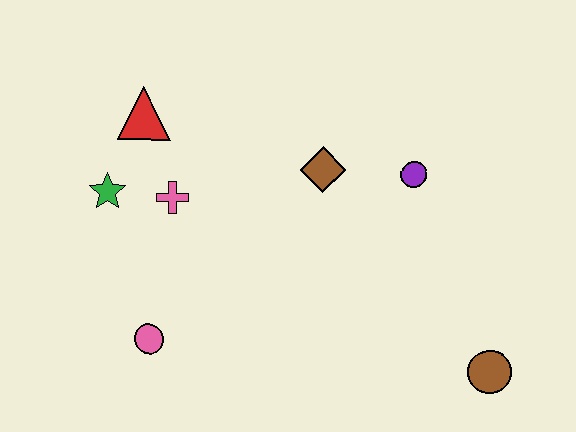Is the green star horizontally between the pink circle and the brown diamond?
No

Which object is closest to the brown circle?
The purple circle is closest to the brown circle.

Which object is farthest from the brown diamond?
The brown circle is farthest from the brown diamond.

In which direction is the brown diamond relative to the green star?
The brown diamond is to the right of the green star.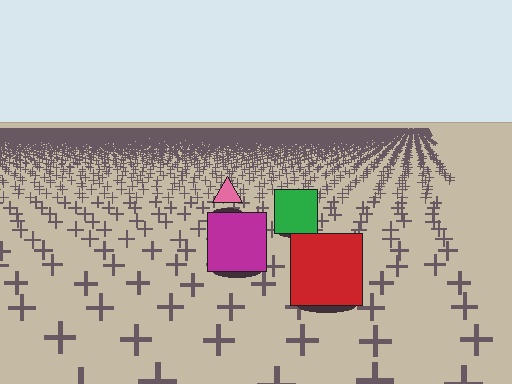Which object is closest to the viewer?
The red square is closest. The texture marks near it are larger and more spread out.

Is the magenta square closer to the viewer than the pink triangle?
Yes. The magenta square is closer — you can tell from the texture gradient: the ground texture is coarser near it.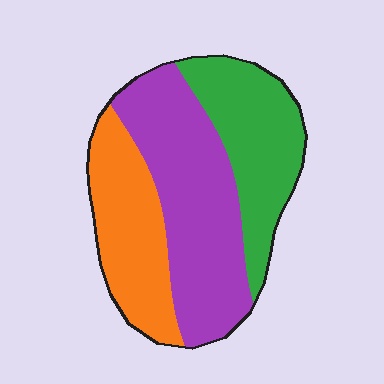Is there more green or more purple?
Purple.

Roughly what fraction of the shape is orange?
Orange covers roughly 25% of the shape.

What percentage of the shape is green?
Green covers 29% of the shape.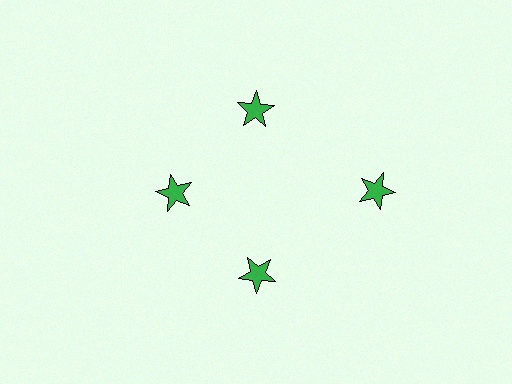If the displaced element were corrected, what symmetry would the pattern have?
It would have 4-fold rotational symmetry — the pattern would map onto itself every 90 degrees.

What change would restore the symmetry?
The symmetry would be restored by moving it inward, back onto the ring so that all 4 stars sit at equal angles and equal distance from the center.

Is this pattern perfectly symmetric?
No. The 4 green stars are arranged in a ring, but one element near the 3 o'clock position is pushed outward from the center, breaking the 4-fold rotational symmetry.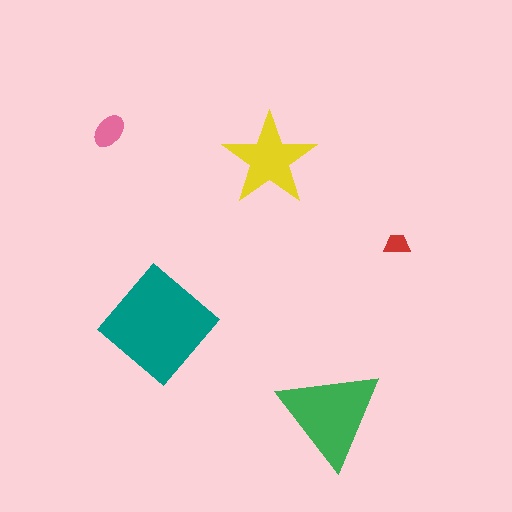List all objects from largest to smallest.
The teal diamond, the green triangle, the yellow star, the pink ellipse, the red trapezoid.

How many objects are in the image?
There are 5 objects in the image.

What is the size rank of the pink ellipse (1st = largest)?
4th.